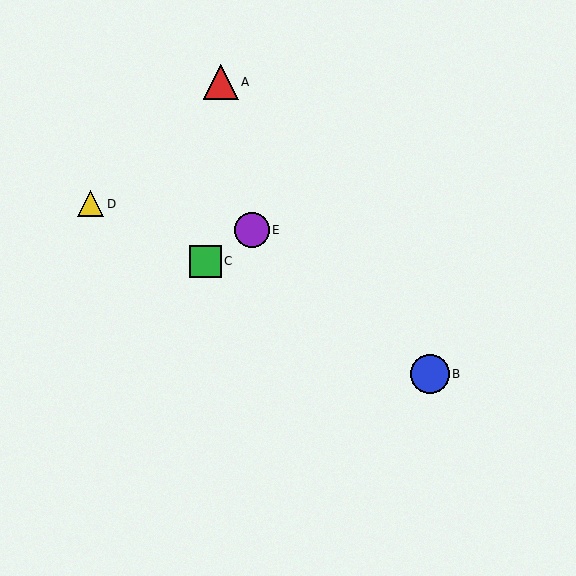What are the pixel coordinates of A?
Object A is at (221, 82).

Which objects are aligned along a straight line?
Objects B, C, D are aligned along a straight line.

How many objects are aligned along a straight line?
3 objects (B, C, D) are aligned along a straight line.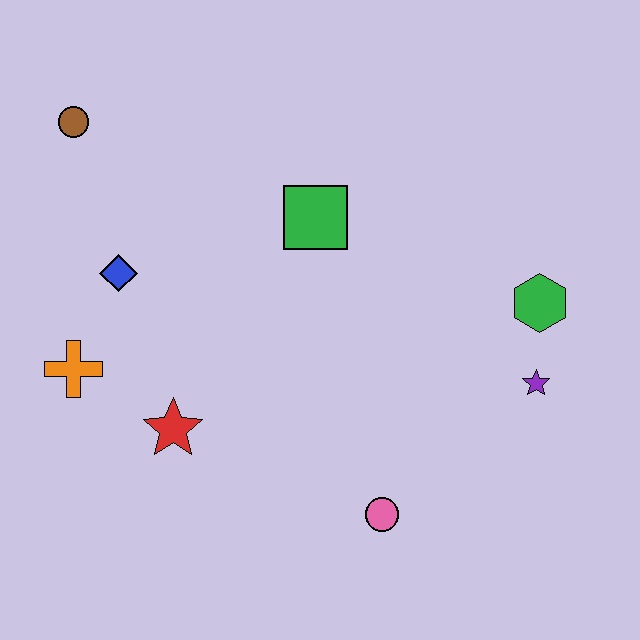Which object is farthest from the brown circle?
The purple star is farthest from the brown circle.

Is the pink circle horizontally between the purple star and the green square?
Yes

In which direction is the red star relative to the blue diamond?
The red star is below the blue diamond.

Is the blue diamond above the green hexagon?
Yes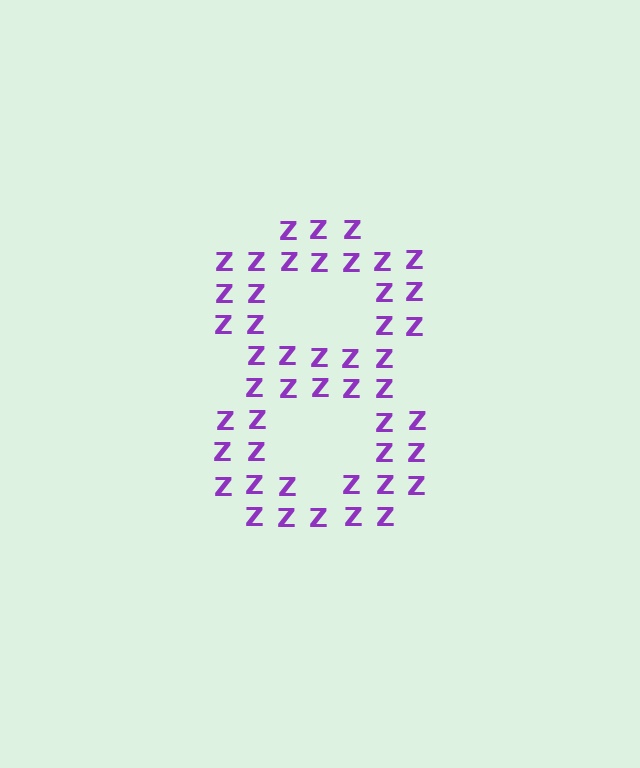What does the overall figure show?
The overall figure shows the digit 8.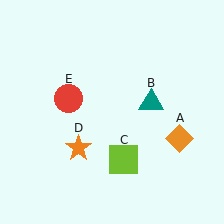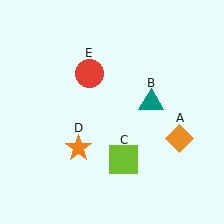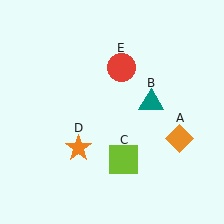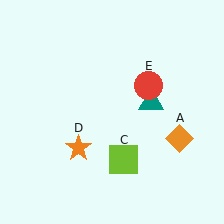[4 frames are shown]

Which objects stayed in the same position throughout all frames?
Orange diamond (object A) and teal triangle (object B) and lime square (object C) and orange star (object D) remained stationary.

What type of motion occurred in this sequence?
The red circle (object E) rotated clockwise around the center of the scene.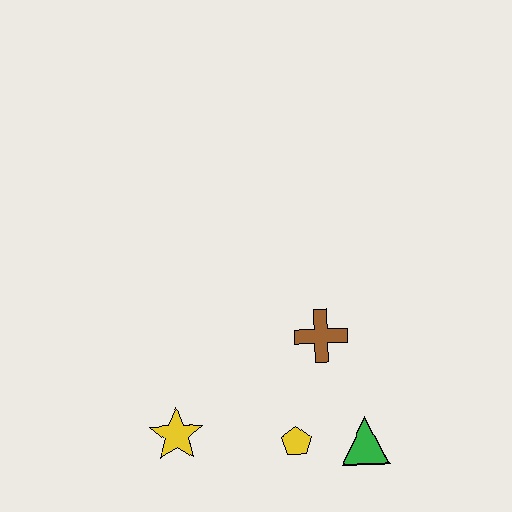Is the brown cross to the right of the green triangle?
No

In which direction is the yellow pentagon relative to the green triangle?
The yellow pentagon is to the left of the green triangle.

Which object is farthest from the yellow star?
The green triangle is farthest from the yellow star.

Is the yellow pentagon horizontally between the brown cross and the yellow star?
Yes